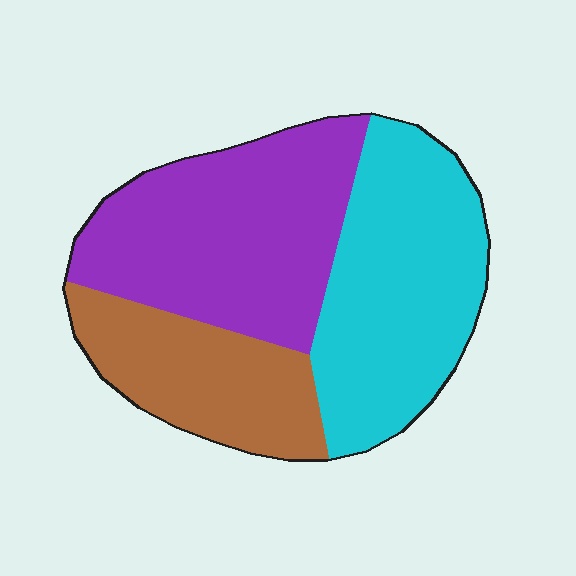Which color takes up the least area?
Brown, at roughly 25%.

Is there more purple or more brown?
Purple.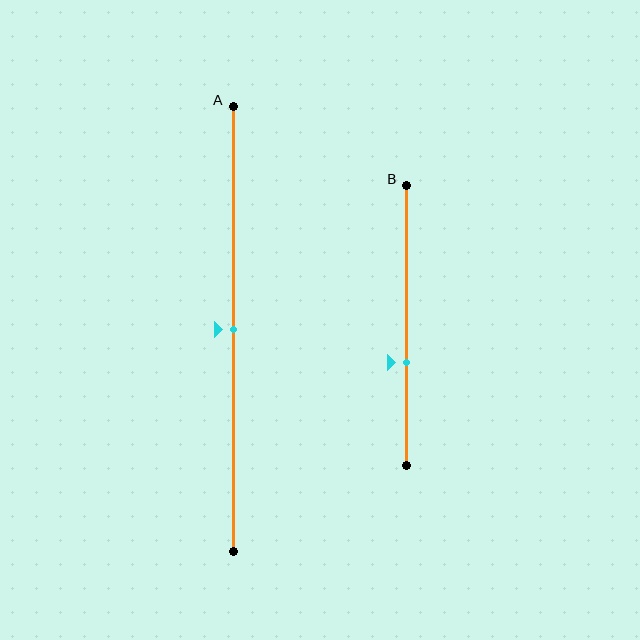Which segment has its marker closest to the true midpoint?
Segment A has its marker closest to the true midpoint.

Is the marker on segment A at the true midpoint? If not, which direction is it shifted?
Yes, the marker on segment A is at the true midpoint.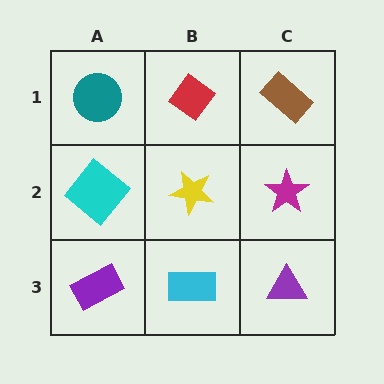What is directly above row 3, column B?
A yellow star.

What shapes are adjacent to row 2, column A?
A teal circle (row 1, column A), a purple rectangle (row 3, column A), a yellow star (row 2, column B).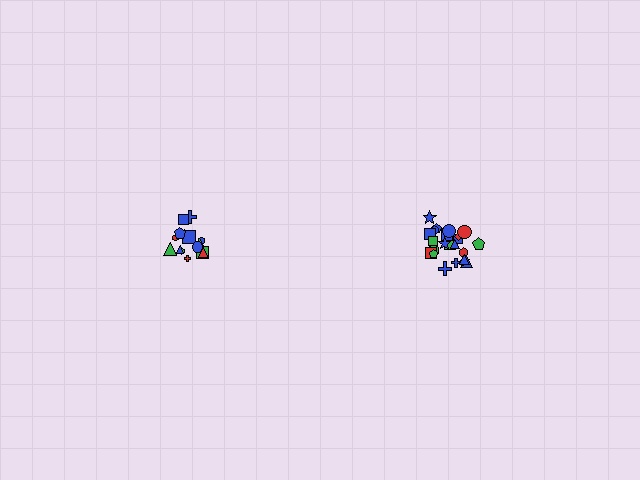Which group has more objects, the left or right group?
The right group.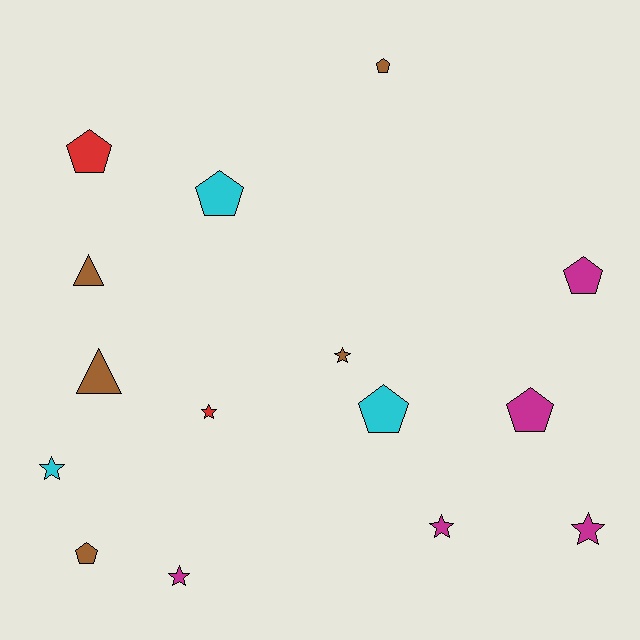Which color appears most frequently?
Magenta, with 5 objects.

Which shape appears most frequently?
Pentagon, with 7 objects.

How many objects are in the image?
There are 15 objects.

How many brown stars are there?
There is 1 brown star.